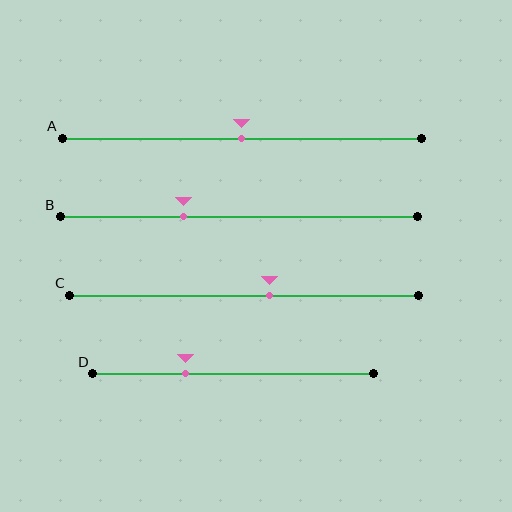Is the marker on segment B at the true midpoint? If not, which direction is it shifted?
No, the marker on segment B is shifted to the left by about 16% of the segment length.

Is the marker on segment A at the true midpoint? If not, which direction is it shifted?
Yes, the marker on segment A is at the true midpoint.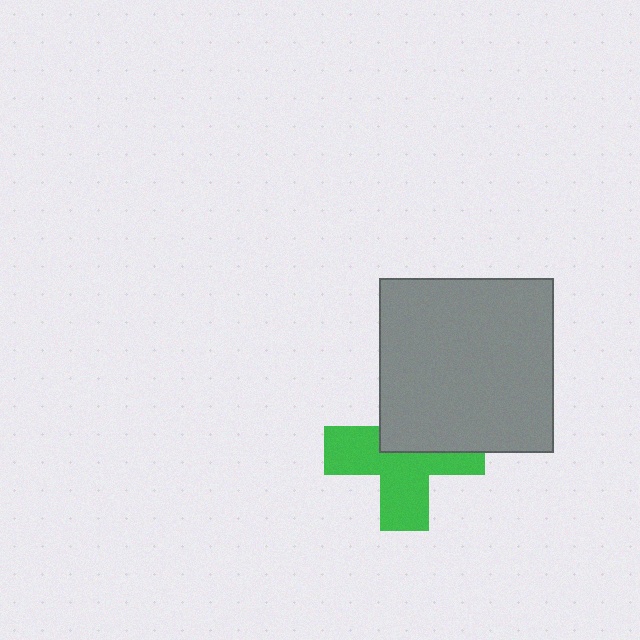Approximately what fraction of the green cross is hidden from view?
Roughly 42% of the green cross is hidden behind the gray square.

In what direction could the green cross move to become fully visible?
The green cross could move down. That would shift it out from behind the gray square entirely.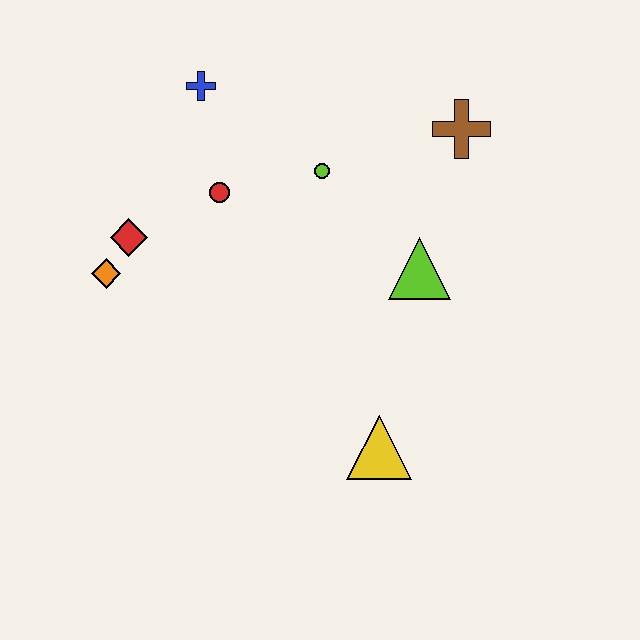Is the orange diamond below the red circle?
Yes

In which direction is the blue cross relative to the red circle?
The blue cross is above the red circle.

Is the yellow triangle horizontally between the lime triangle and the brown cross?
No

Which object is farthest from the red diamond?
The brown cross is farthest from the red diamond.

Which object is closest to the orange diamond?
The red diamond is closest to the orange diamond.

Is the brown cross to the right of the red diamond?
Yes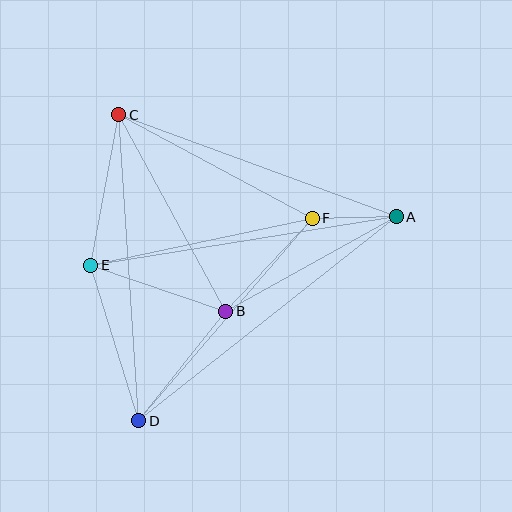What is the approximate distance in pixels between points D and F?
The distance between D and F is approximately 266 pixels.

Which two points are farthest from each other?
Points A and D are farthest from each other.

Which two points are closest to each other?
Points A and F are closest to each other.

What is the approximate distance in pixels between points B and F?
The distance between B and F is approximately 127 pixels.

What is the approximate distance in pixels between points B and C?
The distance between B and C is approximately 224 pixels.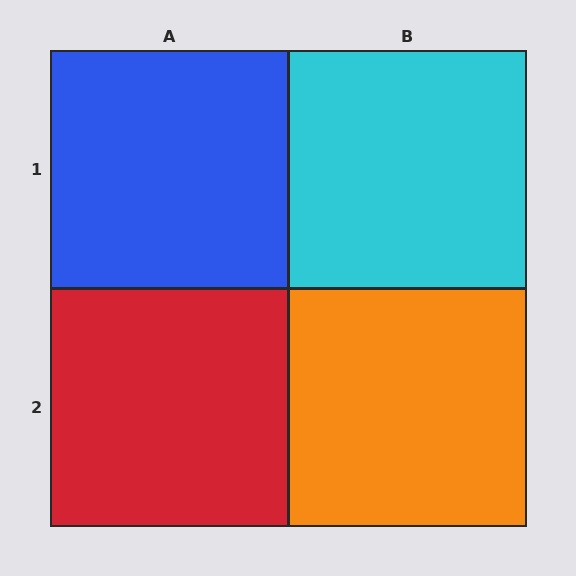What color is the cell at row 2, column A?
Red.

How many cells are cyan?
1 cell is cyan.